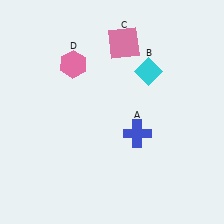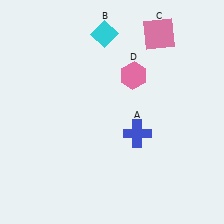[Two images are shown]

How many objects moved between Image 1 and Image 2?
3 objects moved between the two images.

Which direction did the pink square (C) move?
The pink square (C) moved right.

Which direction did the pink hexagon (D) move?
The pink hexagon (D) moved right.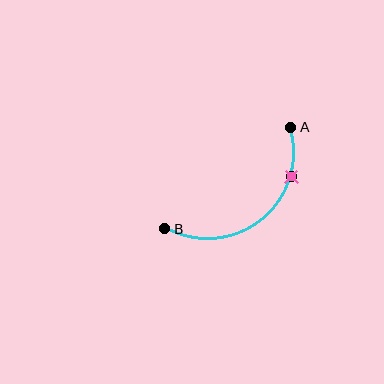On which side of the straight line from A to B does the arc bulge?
The arc bulges below and to the right of the straight line connecting A and B.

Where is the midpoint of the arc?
The arc midpoint is the point on the curve farthest from the straight line joining A and B. It sits below and to the right of that line.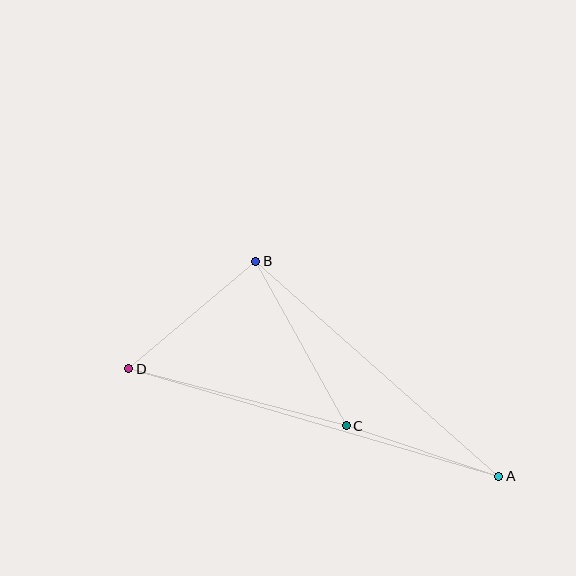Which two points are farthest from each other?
Points A and D are farthest from each other.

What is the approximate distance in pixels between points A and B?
The distance between A and B is approximately 325 pixels.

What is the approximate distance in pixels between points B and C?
The distance between B and C is approximately 188 pixels.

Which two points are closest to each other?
Points A and C are closest to each other.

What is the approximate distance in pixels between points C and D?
The distance between C and D is approximately 225 pixels.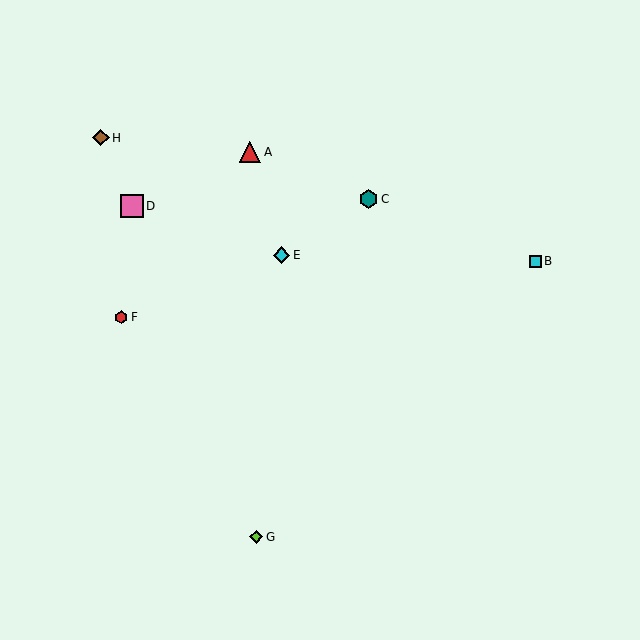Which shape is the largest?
The pink square (labeled D) is the largest.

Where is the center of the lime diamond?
The center of the lime diamond is at (256, 537).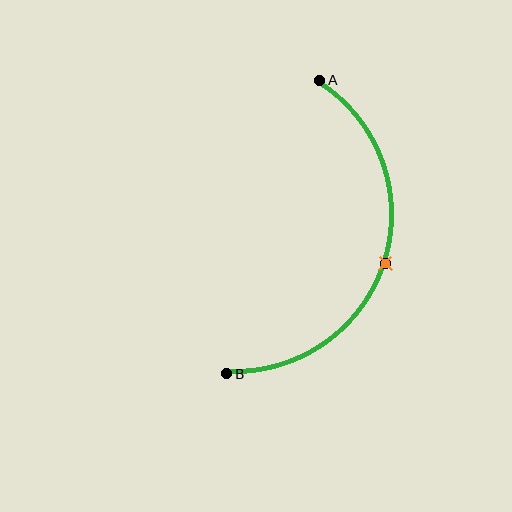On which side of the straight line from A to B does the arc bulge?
The arc bulges to the right of the straight line connecting A and B.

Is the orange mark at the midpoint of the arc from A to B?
Yes. The orange mark lies on the arc at equal arc-length from both A and B — it is the arc midpoint.